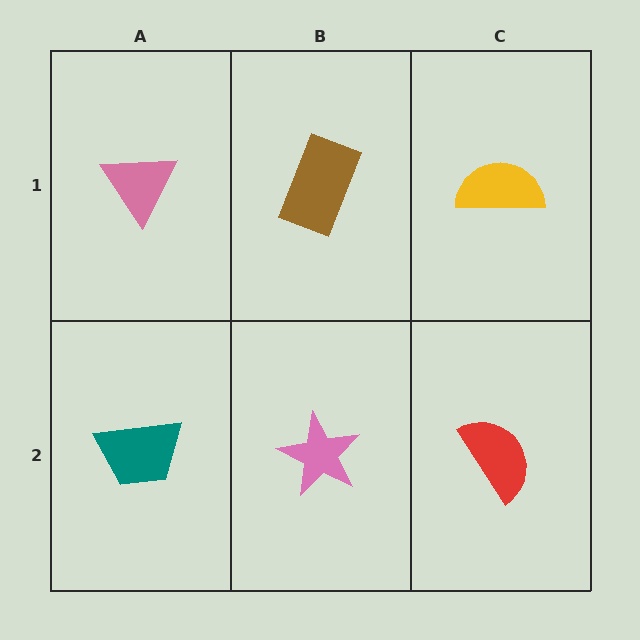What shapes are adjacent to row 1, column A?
A teal trapezoid (row 2, column A), a brown rectangle (row 1, column B).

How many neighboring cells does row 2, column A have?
2.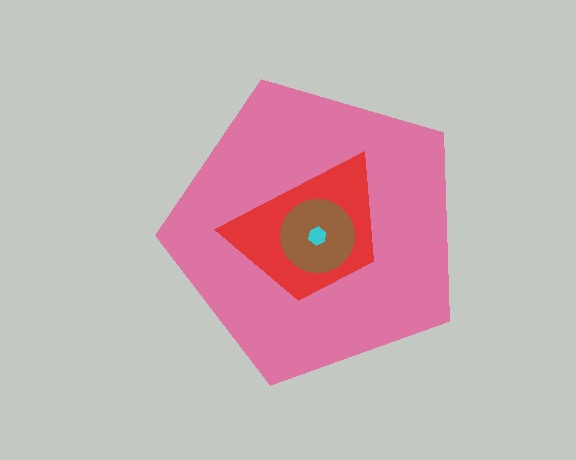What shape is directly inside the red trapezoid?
The brown circle.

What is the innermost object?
The cyan hexagon.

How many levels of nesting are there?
4.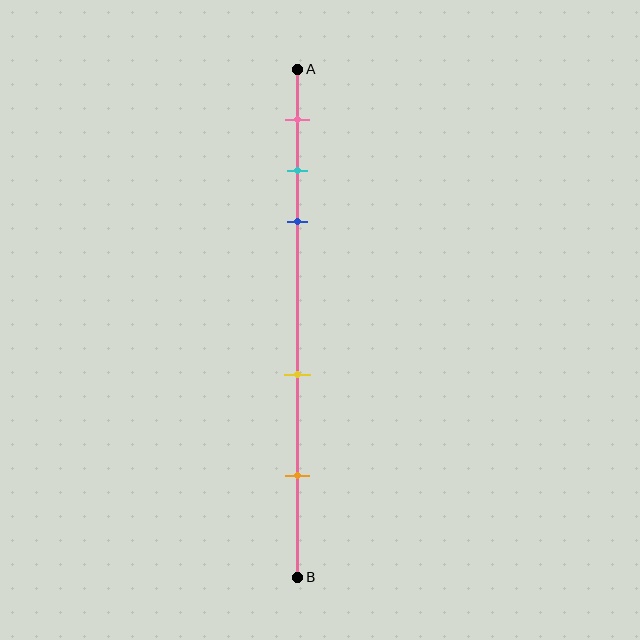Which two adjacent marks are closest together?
The cyan and blue marks are the closest adjacent pair.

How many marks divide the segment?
There are 5 marks dividing the segment.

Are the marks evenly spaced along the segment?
No, the marks are not evenly spaced.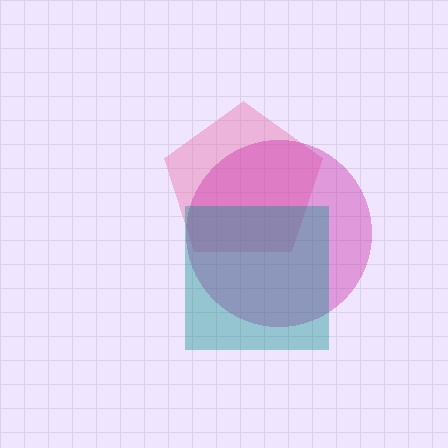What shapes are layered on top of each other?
The layered shapes are: a pink pentagon, a magenta circle, a teal square.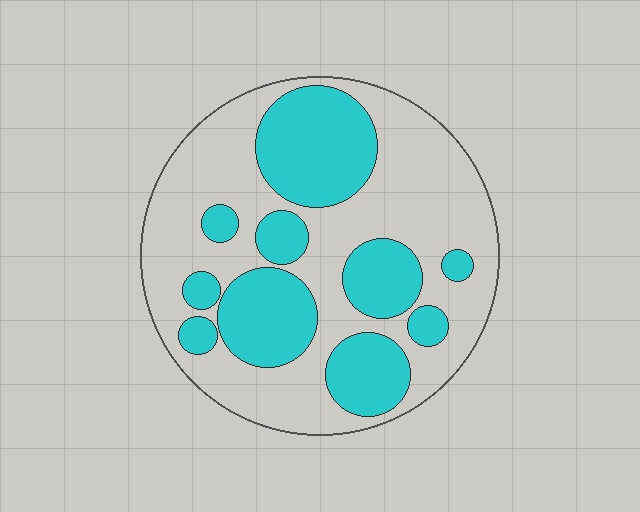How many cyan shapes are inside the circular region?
10.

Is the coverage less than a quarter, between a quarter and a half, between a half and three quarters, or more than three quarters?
Between a quarter and a half.